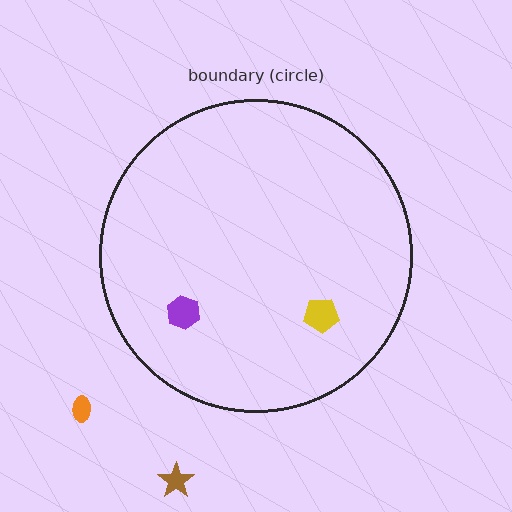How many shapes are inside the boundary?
2 inside, 2 outside.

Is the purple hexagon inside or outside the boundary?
Inside.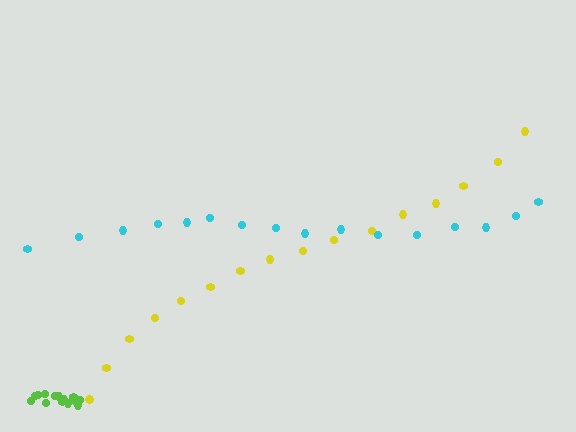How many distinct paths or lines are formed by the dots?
There are 3 distinct paths.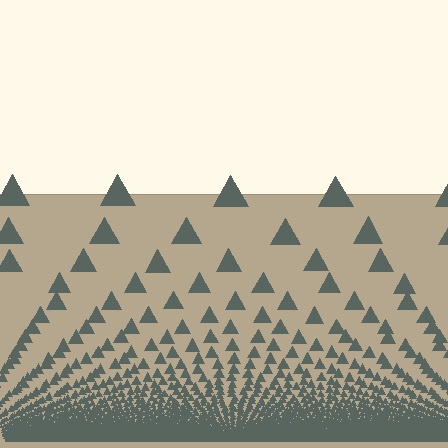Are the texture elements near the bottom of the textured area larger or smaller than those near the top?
Smaller. The gradient is inverted — elements near the bottom are smaller and denser.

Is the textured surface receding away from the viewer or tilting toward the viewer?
The surface appears to tilt toward the viewer. Texture elements get larger and sparser toward the top.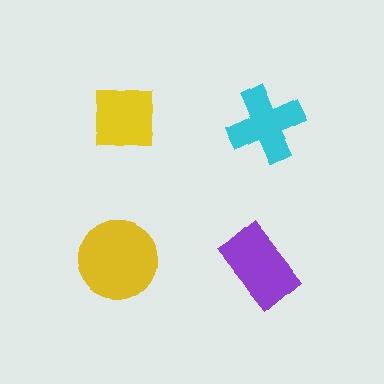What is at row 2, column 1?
A yellow circle.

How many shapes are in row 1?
2 shapes.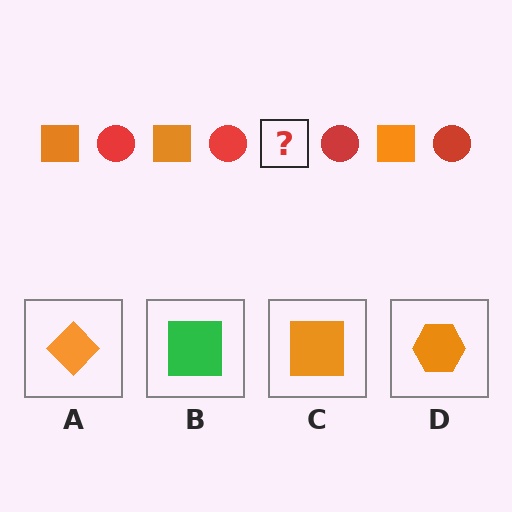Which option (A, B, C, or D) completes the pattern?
C.